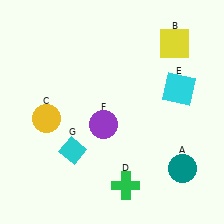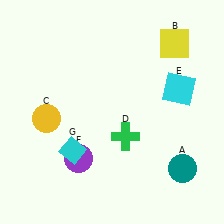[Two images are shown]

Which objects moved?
The objects that moved are: the green cross (D), the purple circle (F).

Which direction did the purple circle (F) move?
The purple circle (F) moved down.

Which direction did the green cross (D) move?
The green cross (D) moved up.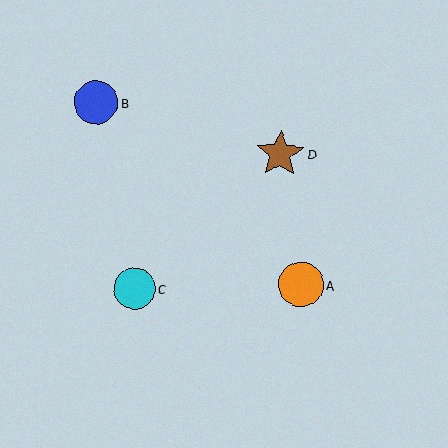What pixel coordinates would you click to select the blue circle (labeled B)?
Click at (96, 102) to select the blue circle B.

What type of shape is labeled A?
Shape A is an orange circle.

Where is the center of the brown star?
The center of the brown star is at (280, 154).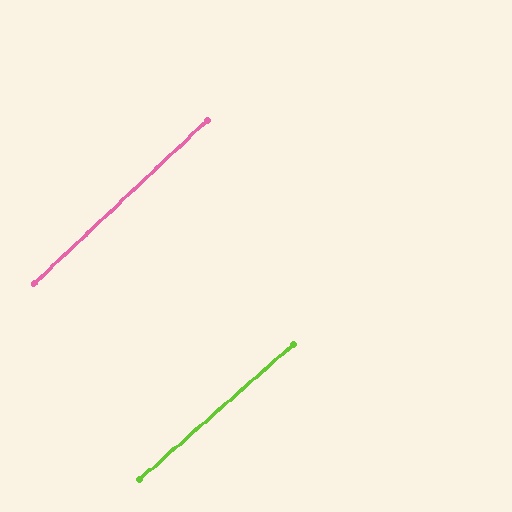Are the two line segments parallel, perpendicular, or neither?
Parallel — their directions differ by only 1.7°.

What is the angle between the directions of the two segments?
Approximately 2 degrees.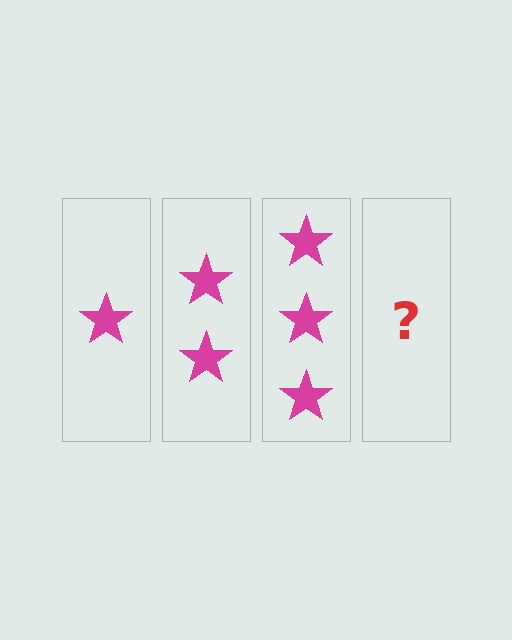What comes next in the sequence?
The next element should be 4 stars.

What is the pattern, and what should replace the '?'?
The pattern is that each step adds one more star. The '?' should be 4 stars.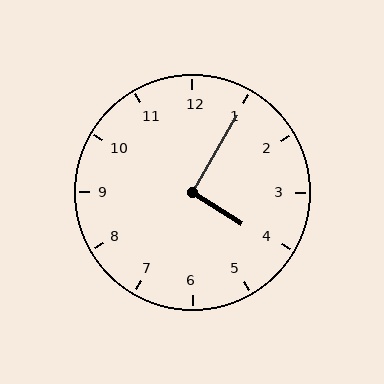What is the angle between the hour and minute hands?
Approximately 92 degrees.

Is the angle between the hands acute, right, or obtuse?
It is right.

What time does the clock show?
4:05.